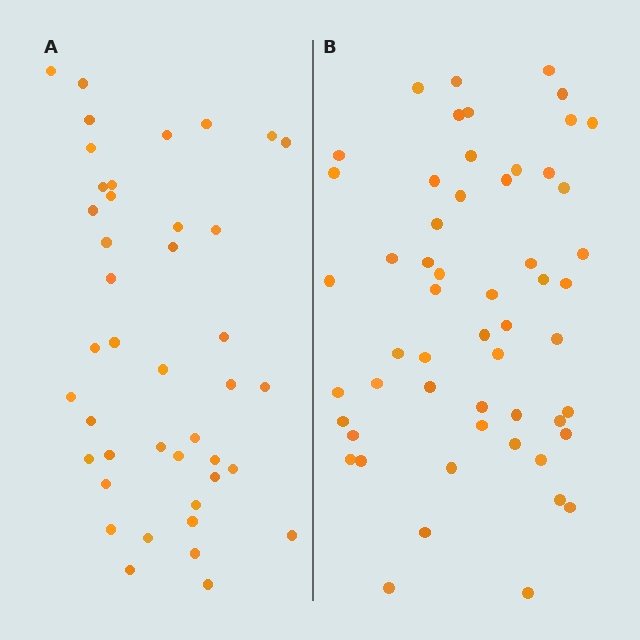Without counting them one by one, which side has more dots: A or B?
Region B (the right region) has more dots.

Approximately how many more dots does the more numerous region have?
Region B has approximately 15 more dots than region A.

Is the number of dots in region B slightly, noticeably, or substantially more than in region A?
Region B has noticeably more, but not dramatically so. The ratio is roughly 1.3 to 1.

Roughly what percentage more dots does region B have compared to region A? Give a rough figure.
About 30% more.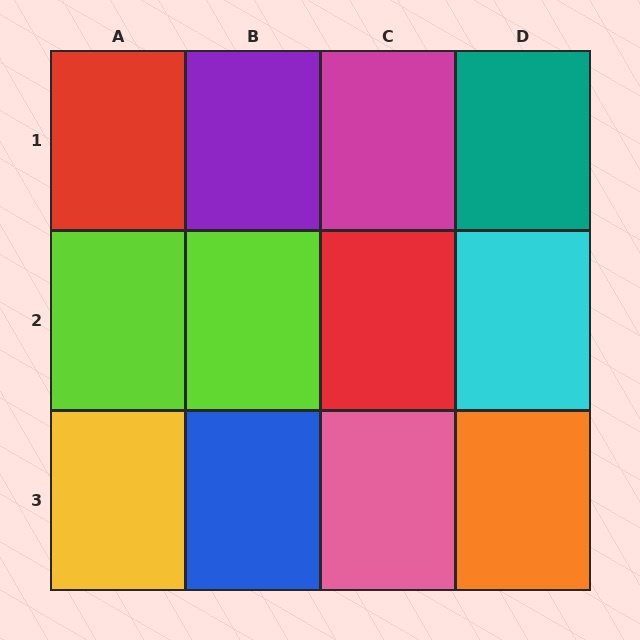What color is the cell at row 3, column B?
Blue.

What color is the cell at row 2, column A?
Lime.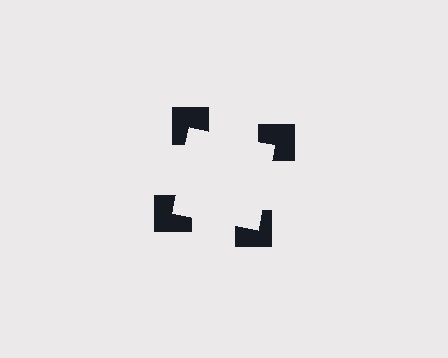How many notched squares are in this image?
There are 4 — one at each vertex of the illusory square.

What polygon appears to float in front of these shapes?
An illusory square — its edges are inferred from the aligned wedge cuts in the notched squares, not physically drawn.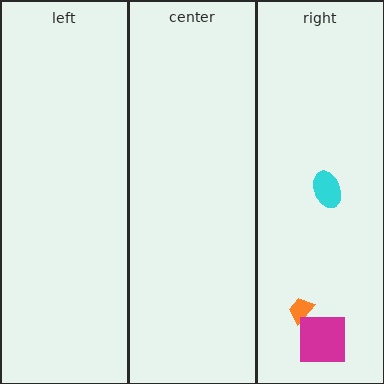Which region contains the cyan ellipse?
The right region.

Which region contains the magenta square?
The right region.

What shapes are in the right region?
The orange trapezoid, the cyan ellipse, the magenta square.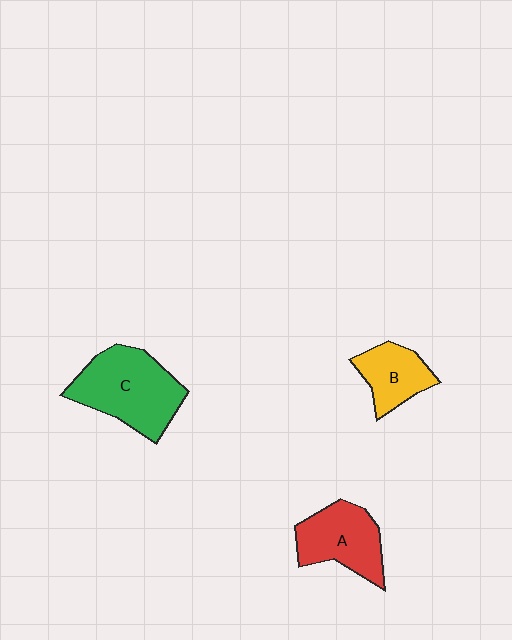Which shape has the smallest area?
Shape B (yellow).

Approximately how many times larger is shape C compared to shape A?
Approximately 1.4 times.